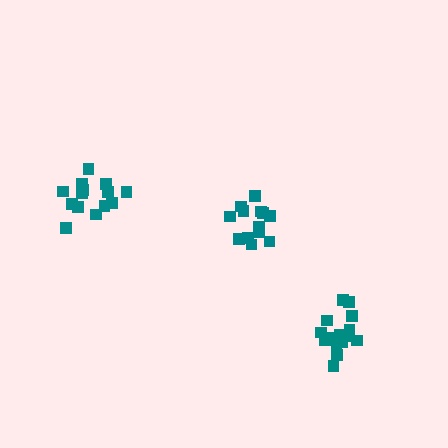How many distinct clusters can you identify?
There are 3 distinct clusters.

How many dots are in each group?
Group 1: 14 dots, Group 2: 13 dots, Group 3: 16 dots (43 total).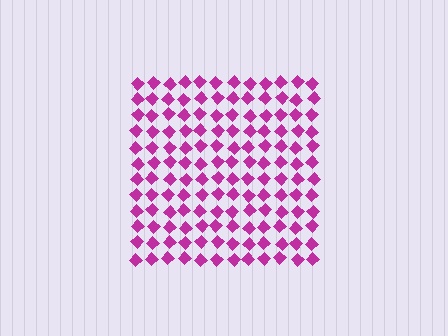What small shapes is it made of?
It is made of small diamonds.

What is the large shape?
The large shape is a square.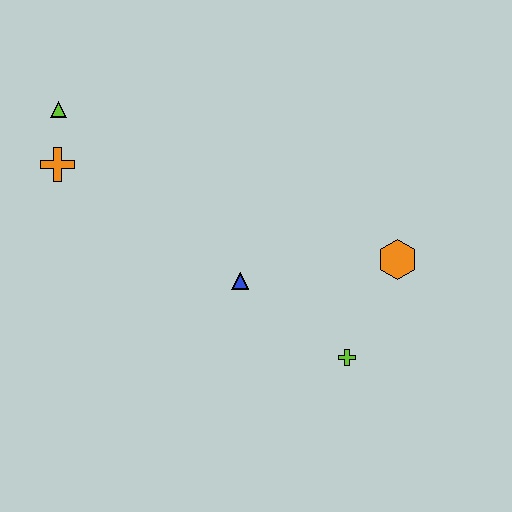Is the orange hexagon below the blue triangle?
No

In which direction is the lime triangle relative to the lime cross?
The lime triangle is to the left of the lime cross.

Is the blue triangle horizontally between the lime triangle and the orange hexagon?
Yes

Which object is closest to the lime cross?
The orange hexagon is closest to the lime cross.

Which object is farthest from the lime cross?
The lime triangle is farthest from the lime cross.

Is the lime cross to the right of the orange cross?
Yes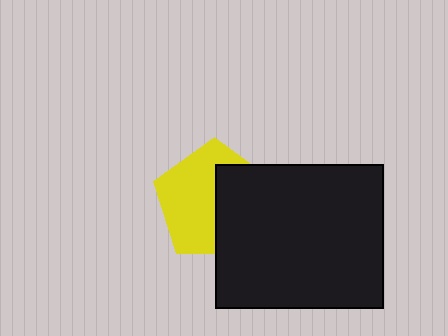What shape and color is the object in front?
The object in front is a black rectangle.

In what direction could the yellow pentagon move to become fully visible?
The yellow pentagon could move left. That would shift it out from behind the black rectangle entirely.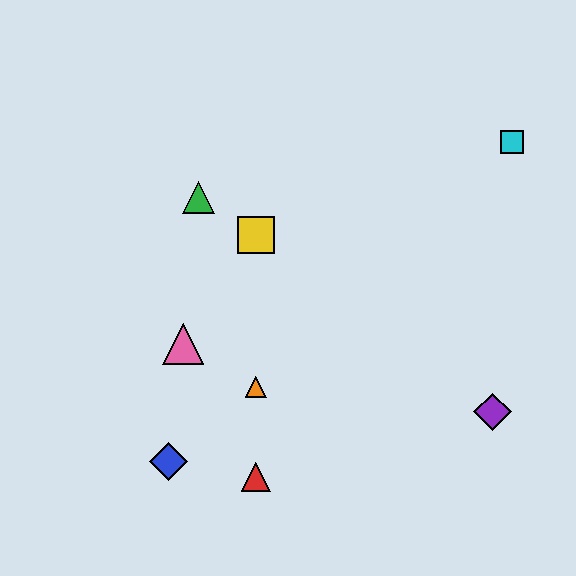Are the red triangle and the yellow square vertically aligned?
Yes, both are at x≈256.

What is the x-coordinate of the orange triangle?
The orange triangle is at x≈256.